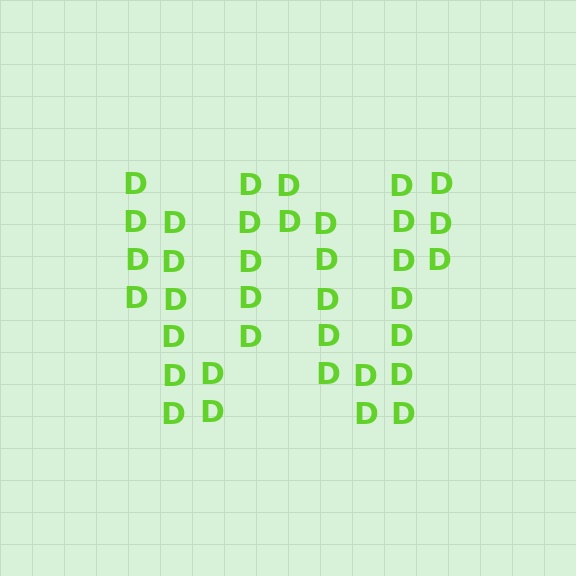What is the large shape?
The large shape is the letter W.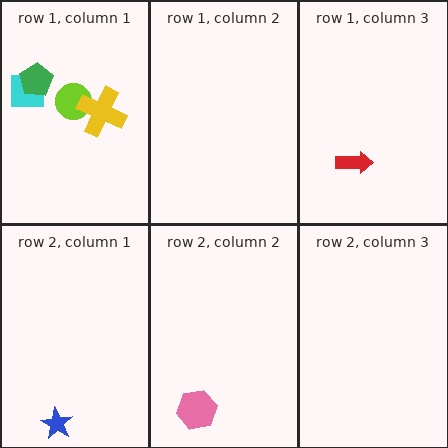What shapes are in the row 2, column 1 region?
The blue star.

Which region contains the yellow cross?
The row 1, column 1 region.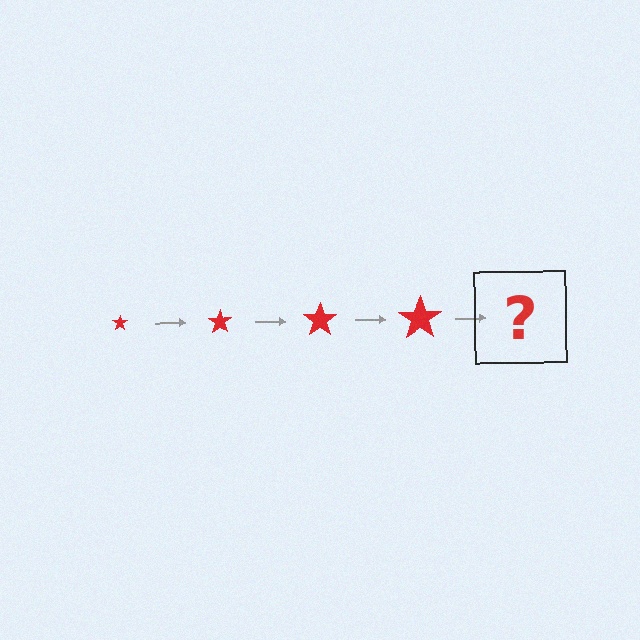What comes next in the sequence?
The next element should be a red star, larger than the previous one.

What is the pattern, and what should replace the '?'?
The pattern is that the star gets progressively larger each step. The '?' should be a red star, larger than the previous one.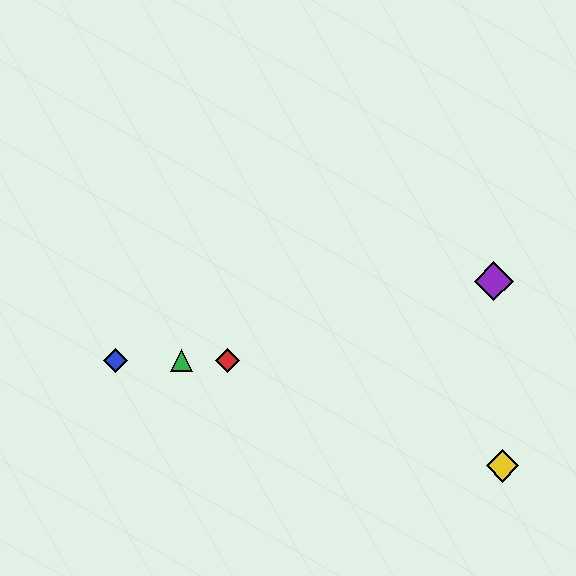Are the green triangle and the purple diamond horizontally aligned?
No, the green triangle is at y≈361 and the purple diamond is at y≈281.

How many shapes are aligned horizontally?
3 shapes (the red diamond, the blue diamond, the green triangle) are aligned horizontally.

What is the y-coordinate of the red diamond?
The red diamond is at y≈361.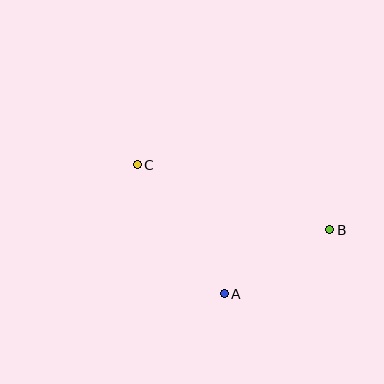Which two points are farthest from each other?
Points B and C are farthest from each other.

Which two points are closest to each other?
Points A and B are closest to each other.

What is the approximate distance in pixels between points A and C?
The distance between A and C is approximately 156 pixels.